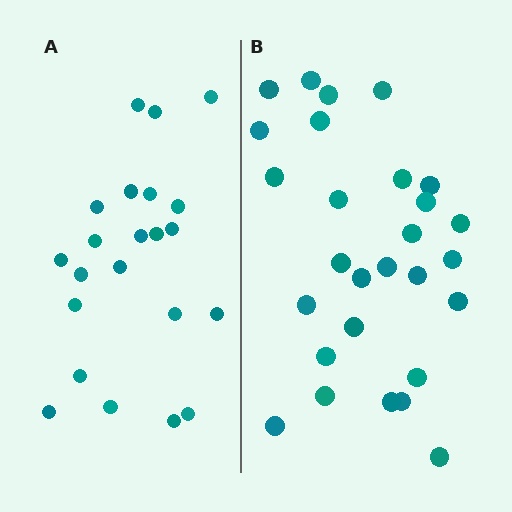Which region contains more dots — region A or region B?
Region B (the right region) has more dots.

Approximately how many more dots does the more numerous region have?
Region B has about 6 more dots than region A.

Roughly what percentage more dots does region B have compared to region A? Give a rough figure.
About 25% more.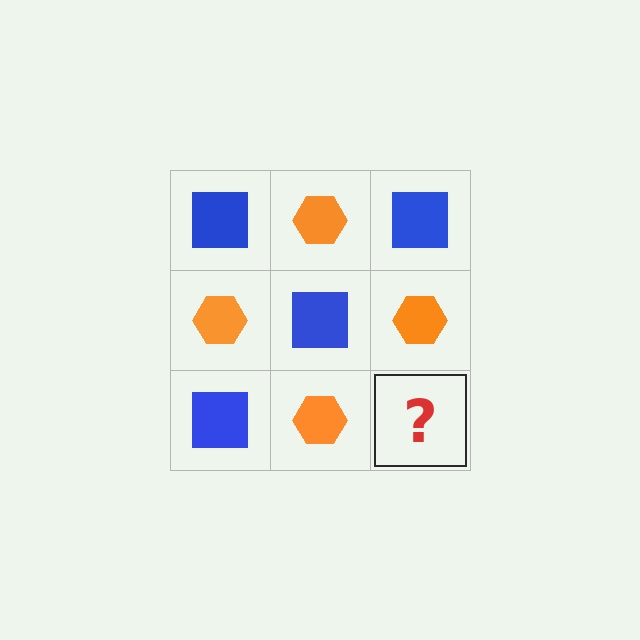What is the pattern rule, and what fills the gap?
The rule is that it alternates blue square and orange hexagon in a checkerboard pattern. The gap should be filled with a blue square.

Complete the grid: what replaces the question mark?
The question mark should be replaced with a blue square.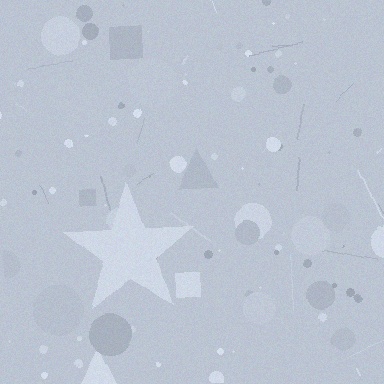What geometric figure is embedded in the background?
A star is embedded in the background.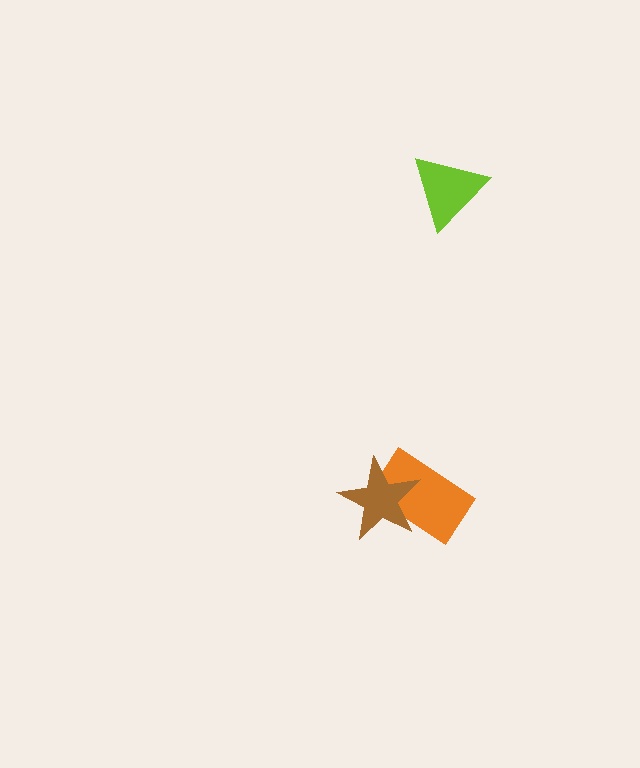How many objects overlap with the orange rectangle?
1 object overlaps with the orange rectangle.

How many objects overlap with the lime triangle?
0 objects overlap with the lime triangle.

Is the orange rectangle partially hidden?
Yes, it is partially covered by another shape.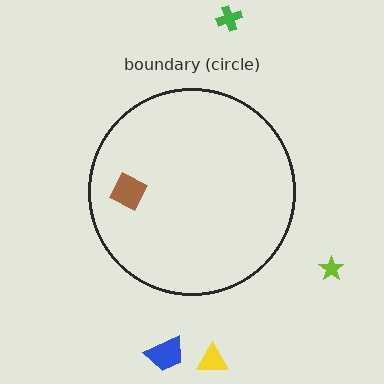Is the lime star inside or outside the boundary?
Outside.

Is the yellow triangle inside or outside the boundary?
Outside.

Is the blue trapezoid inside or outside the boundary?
Outside.